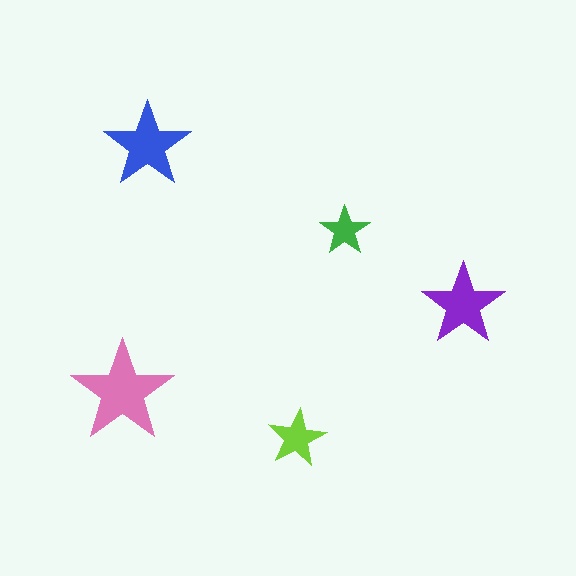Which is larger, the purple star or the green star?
The purple one.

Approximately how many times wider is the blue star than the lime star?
About 1.5 times wider.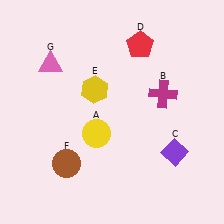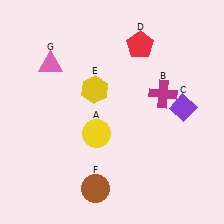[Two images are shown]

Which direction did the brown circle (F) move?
The brown circle (F) moved right.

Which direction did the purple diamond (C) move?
The purple diamond (C) moved up.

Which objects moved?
The objects that moved are: the purple diamond (C), the brown circle (F).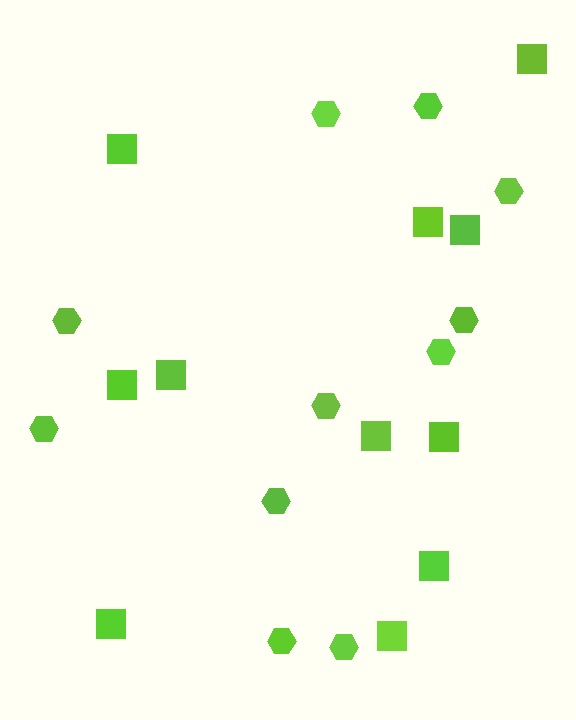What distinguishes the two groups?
There are 2 groups: one group of hexagons (11) and one group of squares (11).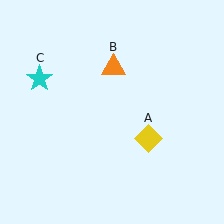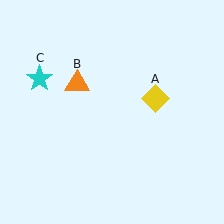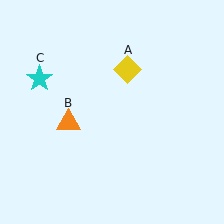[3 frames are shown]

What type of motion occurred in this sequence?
The yellow diamond (object A), orange triangle (object B) rotated counterclockwise around the center of the scene.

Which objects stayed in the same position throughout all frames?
Cyan star (object C) remained stationary.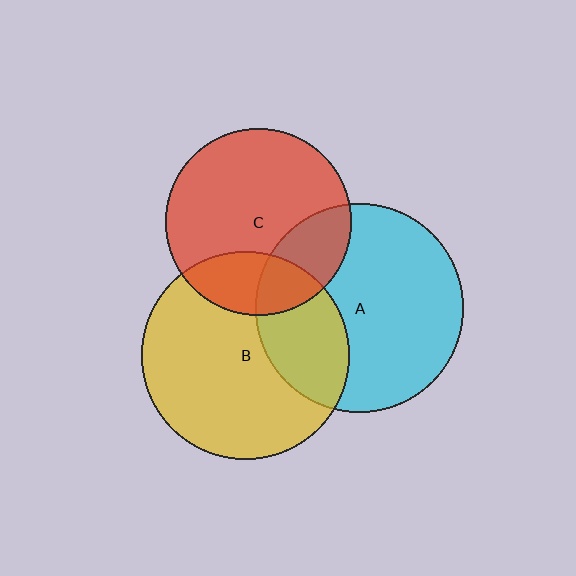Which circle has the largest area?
Circle A (cyan).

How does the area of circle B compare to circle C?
Approximately 1.2 times.